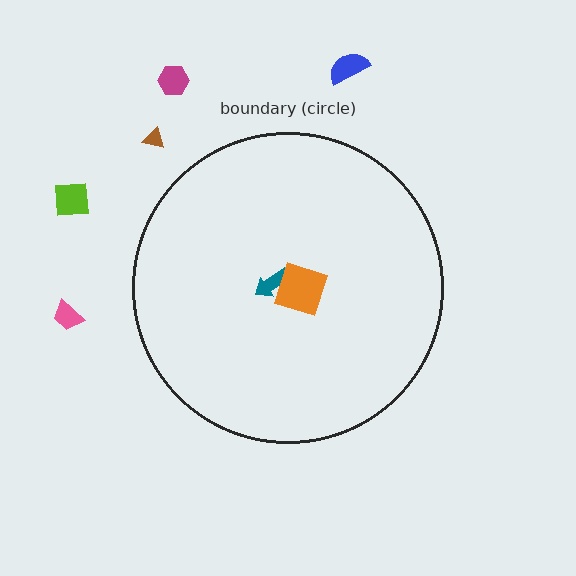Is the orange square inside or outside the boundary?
Inside.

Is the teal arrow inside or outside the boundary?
Inside.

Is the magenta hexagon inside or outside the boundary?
Outside.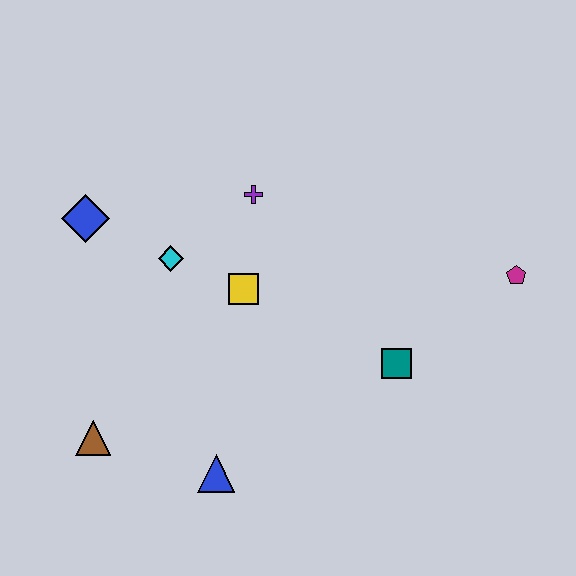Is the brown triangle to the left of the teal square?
Yes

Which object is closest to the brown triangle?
The blue triangle is closest to the brown triangle.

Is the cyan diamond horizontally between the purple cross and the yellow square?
No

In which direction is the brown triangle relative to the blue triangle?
The brown triangle is to the left of the blue triangle.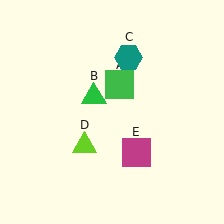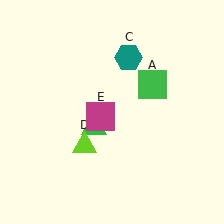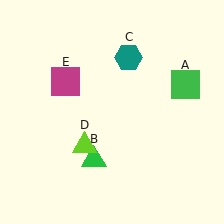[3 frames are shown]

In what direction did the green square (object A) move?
The green square (object A) moved right.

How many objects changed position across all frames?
3 objects changed position: green square (object A), green triangle (object B), magenta square (object E).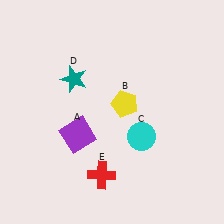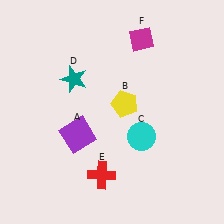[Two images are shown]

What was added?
A magenta diamond (F) was added in Image 2.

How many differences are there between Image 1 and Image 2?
There is 1 difference between the two images.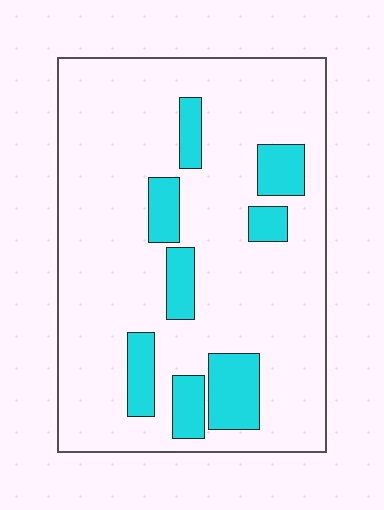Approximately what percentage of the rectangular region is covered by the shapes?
Approximately 15%.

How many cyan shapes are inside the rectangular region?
8.